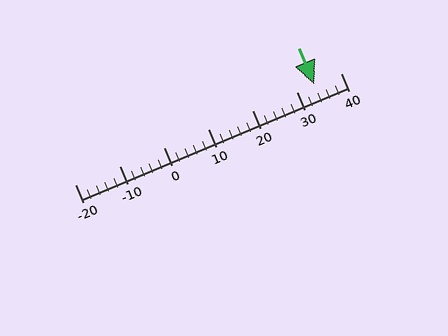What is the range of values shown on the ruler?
The ruler shows values from -20 to 40.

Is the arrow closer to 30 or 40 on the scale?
The arrow is closer to 30.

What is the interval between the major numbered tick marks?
The major tick marks are spaced 10 units apart.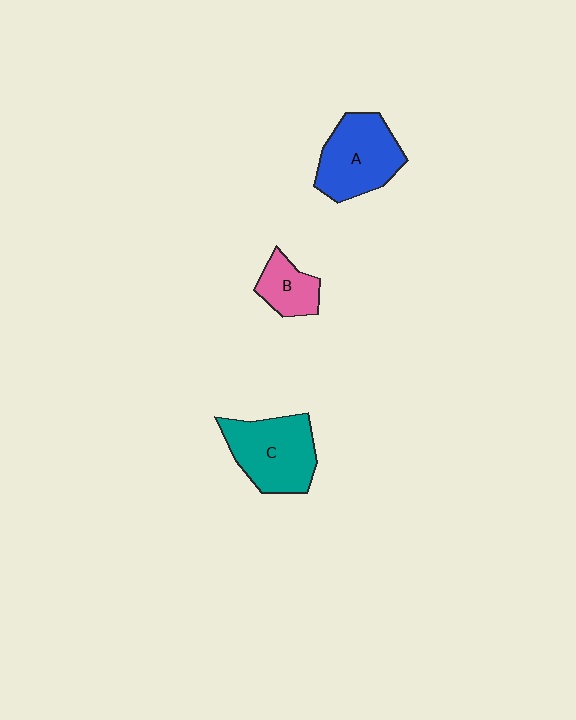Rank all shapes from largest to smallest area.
From largest to smallest: C (teal), A (blue), B (pink).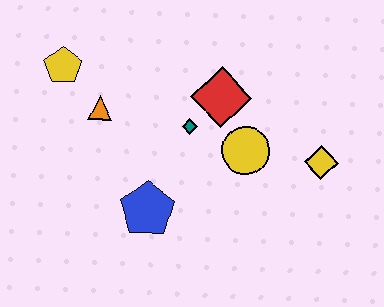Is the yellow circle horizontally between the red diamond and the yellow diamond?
Yes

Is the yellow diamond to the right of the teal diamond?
Yes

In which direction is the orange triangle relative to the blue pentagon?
The orange triangle is above the blue pentagon.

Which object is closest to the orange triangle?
The yellow pentagon is closest to the orange triangle.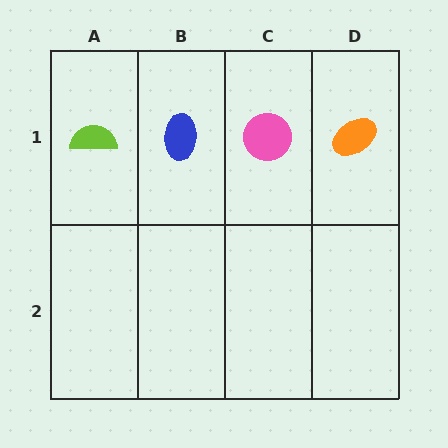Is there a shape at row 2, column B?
No, that cell is empty.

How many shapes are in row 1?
4 shapes.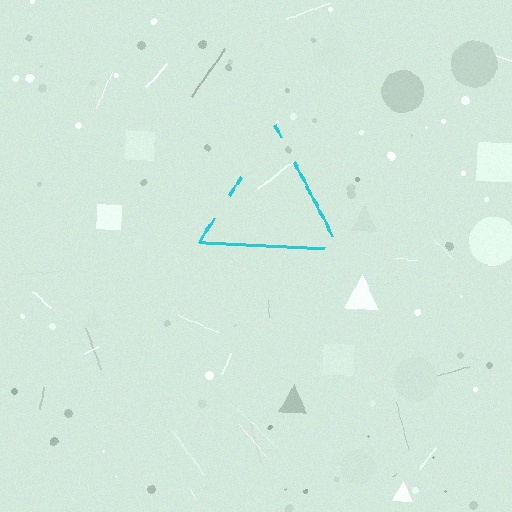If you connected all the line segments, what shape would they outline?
They would outline a triangle.